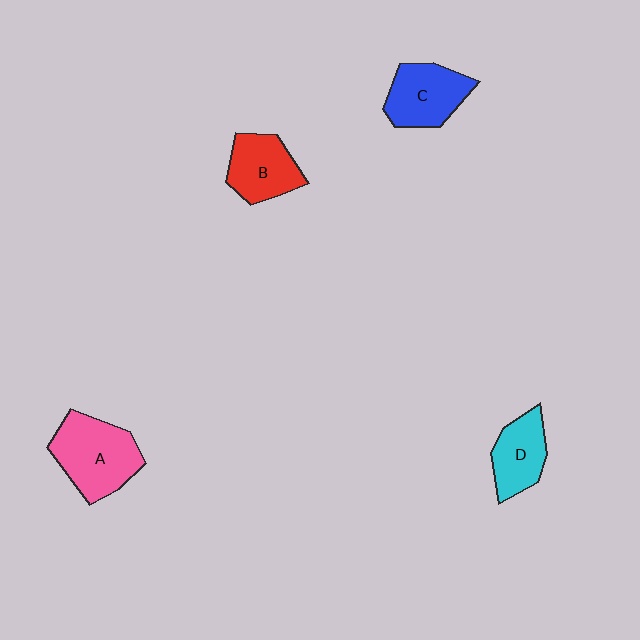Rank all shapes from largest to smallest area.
From largest to smallest: A (pink), C (blue), B (red), D (cyan).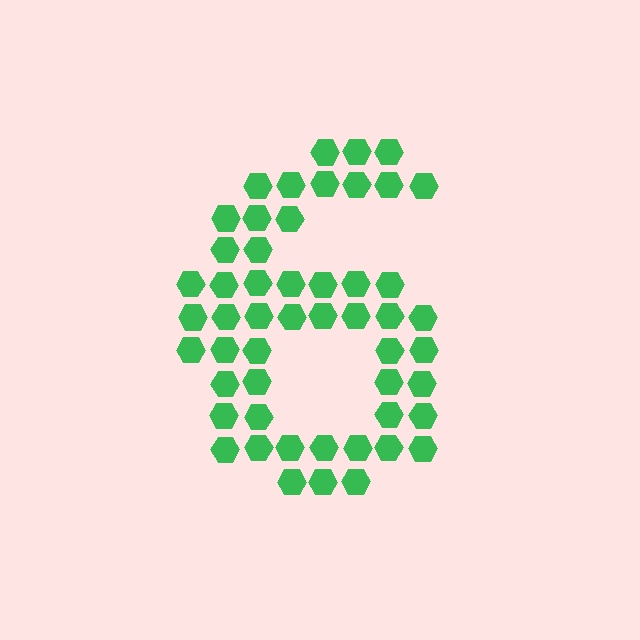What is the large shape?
The large shape is the digit 6.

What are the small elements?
The small elements are hexagons.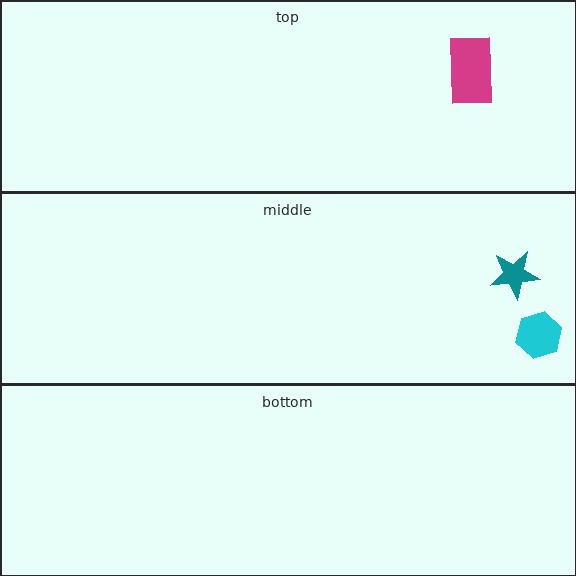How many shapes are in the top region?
1.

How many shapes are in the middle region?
2.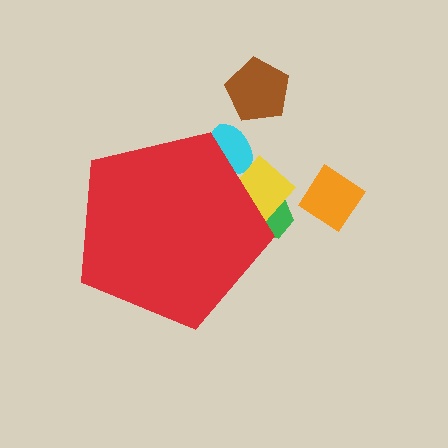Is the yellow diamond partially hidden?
Yes, the yellow diamond is partially hidden behind the red pentagon.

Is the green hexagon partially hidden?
Yes, the green hexagon is partially hidden behind the red pentagon.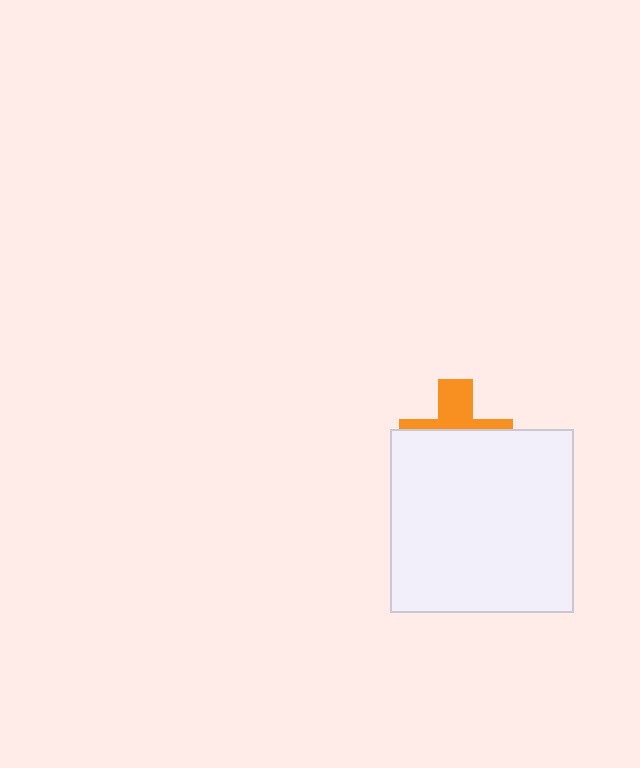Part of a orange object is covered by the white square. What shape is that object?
It is a cross.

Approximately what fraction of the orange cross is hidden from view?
Roughly 62% of the orange cross is hidden behind the white square.